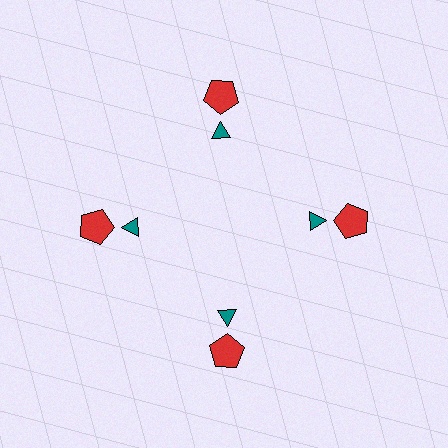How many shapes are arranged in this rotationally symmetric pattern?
There are 8 shapes, arranged in 4 groups of 2.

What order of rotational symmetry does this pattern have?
This pattern has 4-fold rotational symmetry.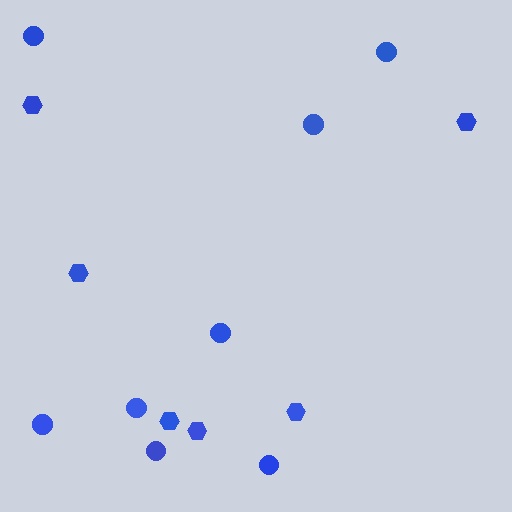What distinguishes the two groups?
There are 2 groups: one group of hexagons (6) and one group of circles (8).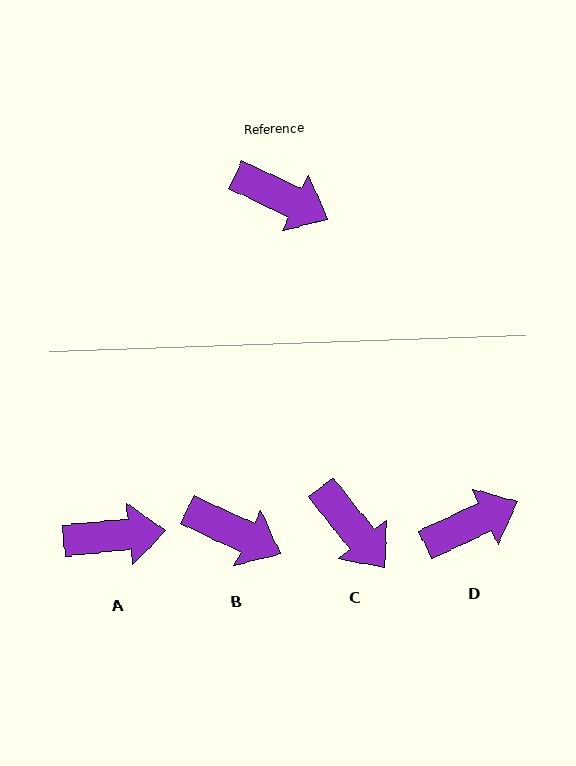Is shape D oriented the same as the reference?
No, it is off by about 51 degrees.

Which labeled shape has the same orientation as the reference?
B.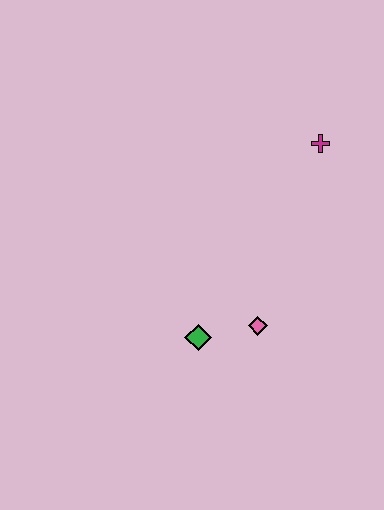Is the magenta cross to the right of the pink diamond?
Yes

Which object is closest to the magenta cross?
The pink diamond is closest to the magenta cross.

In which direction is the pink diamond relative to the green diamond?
The pink diamond is to the right of the green diamond.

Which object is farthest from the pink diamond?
The magenta cross is farthest from the pink diamond.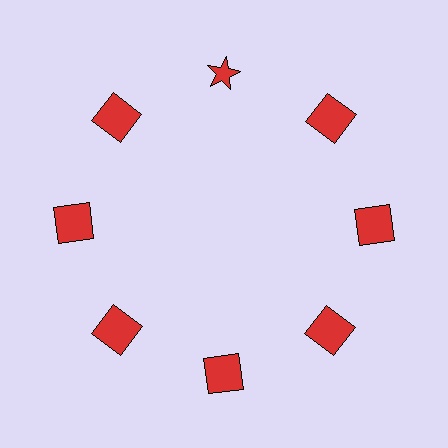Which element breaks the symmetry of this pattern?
The red star at roughly the 12 o'clock position breaks the symmetry. All other shapes are red squares.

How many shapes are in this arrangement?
There are 8 shapes arranged in a ring pattern.